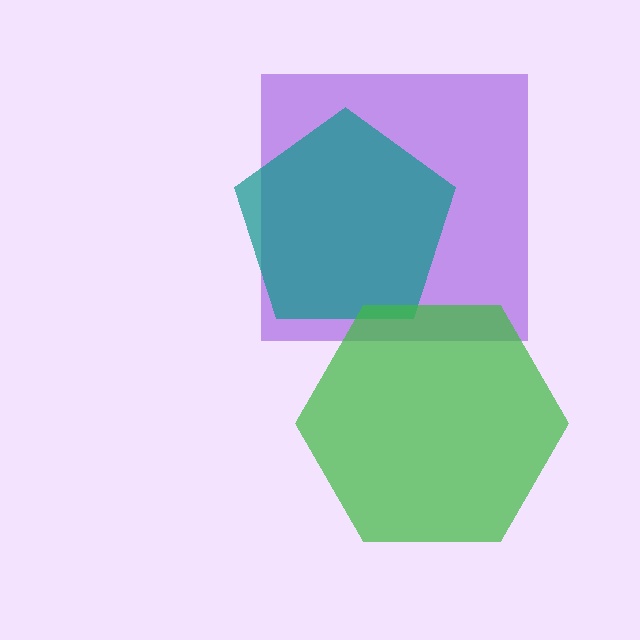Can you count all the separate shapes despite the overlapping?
Yes, there are 3 separate shapes.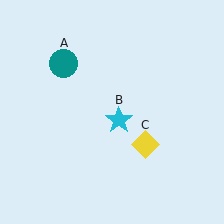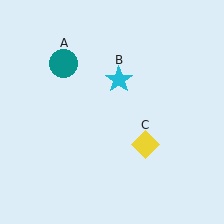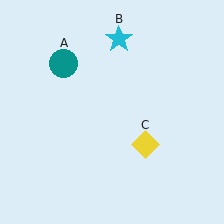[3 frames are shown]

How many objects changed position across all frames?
1 object changed position: cyan star (object B).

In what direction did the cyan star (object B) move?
The cyan star (object B) moved up.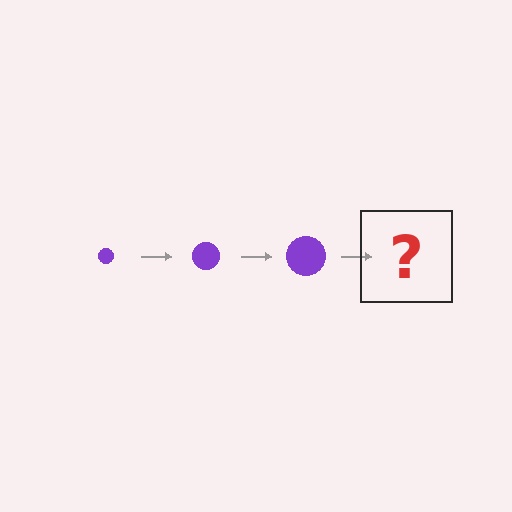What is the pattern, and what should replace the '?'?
The pattern is that the circle gets progressively larger each step. The '?' should be a purple circle, larger than the previous one.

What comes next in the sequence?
The next element should be a purple circle, larger than the previous one.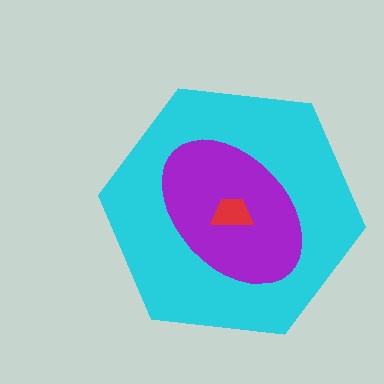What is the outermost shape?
The cyan hexagon.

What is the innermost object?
The red trapezoid.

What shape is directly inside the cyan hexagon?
The purple ellipse.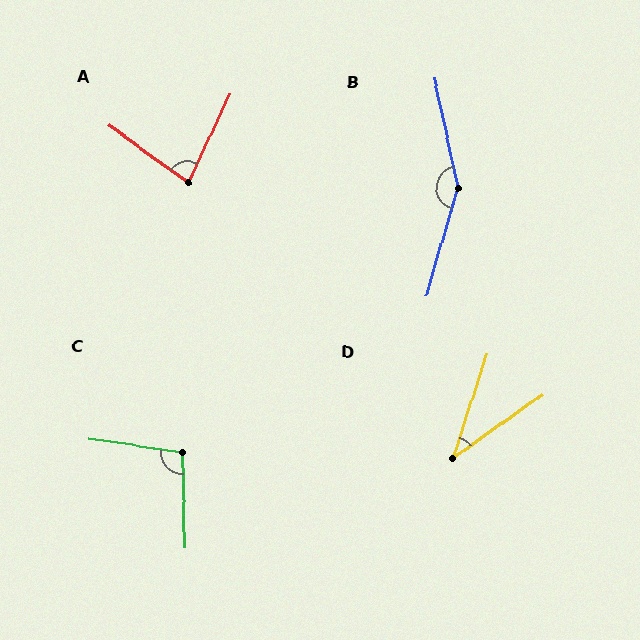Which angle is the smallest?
D, at approximately 37 degrees.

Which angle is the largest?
B, at approximately 152 degrees.